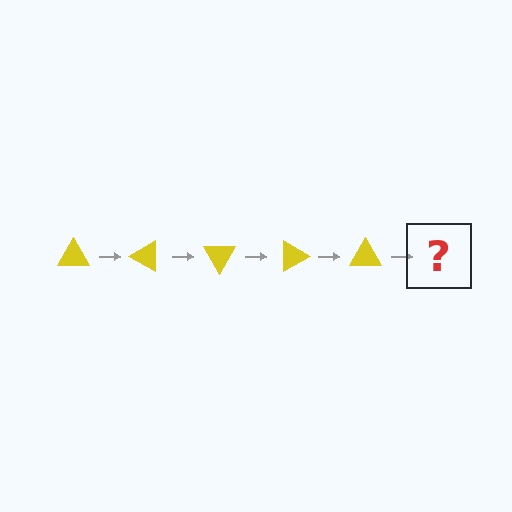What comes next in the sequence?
The next element should be a yellow triangle rotated 150 degrees.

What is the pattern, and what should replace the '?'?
The pattern is that the triangle rotates 30 degrees each step. The '?' should be a yellow triangle rotated 150 degrees.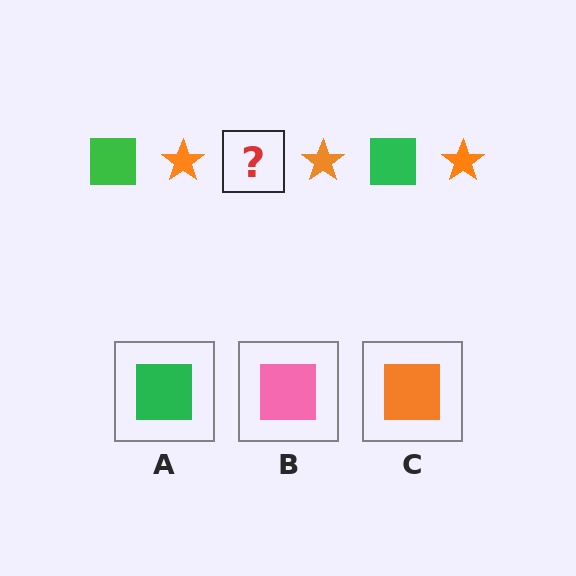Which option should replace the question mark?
Option A.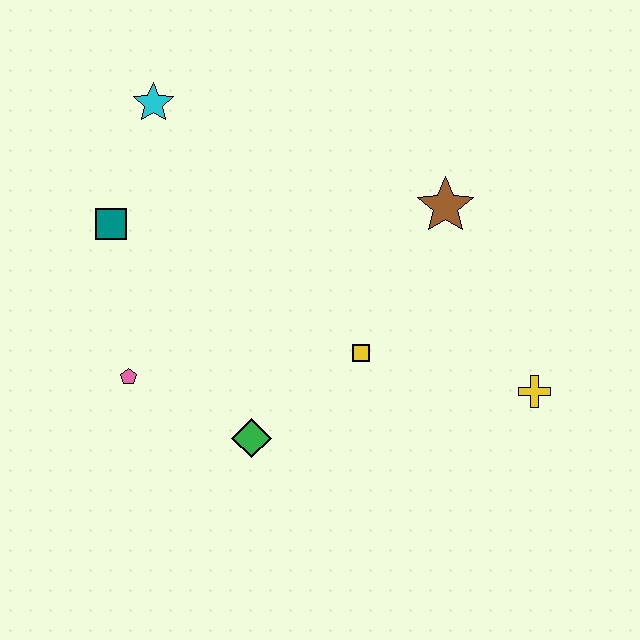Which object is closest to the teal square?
The cyan star is closest to the teal square.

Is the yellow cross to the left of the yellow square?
No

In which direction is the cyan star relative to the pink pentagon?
The cyan star is above the pink pentagon.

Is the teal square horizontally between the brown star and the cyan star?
No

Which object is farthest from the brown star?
The pink pentagon is farthest from the brown star.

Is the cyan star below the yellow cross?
No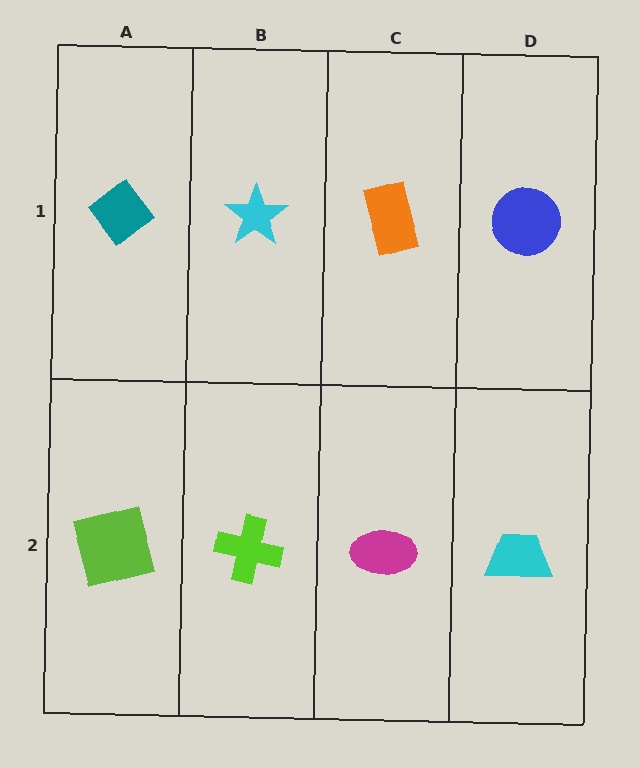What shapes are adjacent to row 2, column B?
A cyan star (row 1, column B), a lime square (row 2, column A), a magenta ellipse (row 2, column C).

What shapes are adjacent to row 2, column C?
An orange rectangle (row 1, column C), a lime cross (row 2, column B), a cyan trapezoid (row 2, column D).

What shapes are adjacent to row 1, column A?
A lime square (row 2, column A), a cyan star (row 1, column B).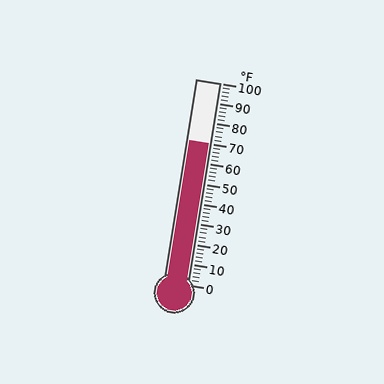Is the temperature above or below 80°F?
The temperature is below 80°F.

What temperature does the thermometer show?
The thermometer shows approximately 70°F.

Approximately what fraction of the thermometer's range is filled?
The thermometer is filled to approximately 70% of its range.